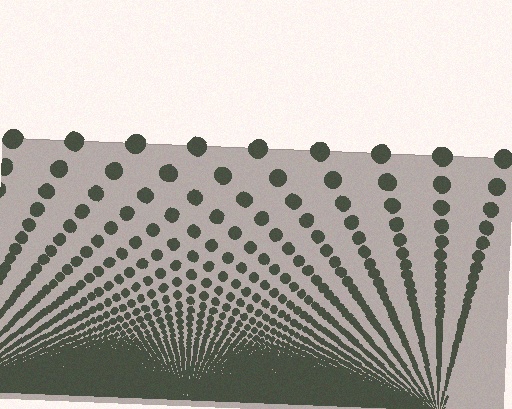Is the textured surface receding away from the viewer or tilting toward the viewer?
The surface appears to tilt toward the viewer. Texture elements get larger and sparser toward the top.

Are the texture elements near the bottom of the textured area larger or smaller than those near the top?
Smaller. The gradient is inverted — elements near the bottom are smaller and denser.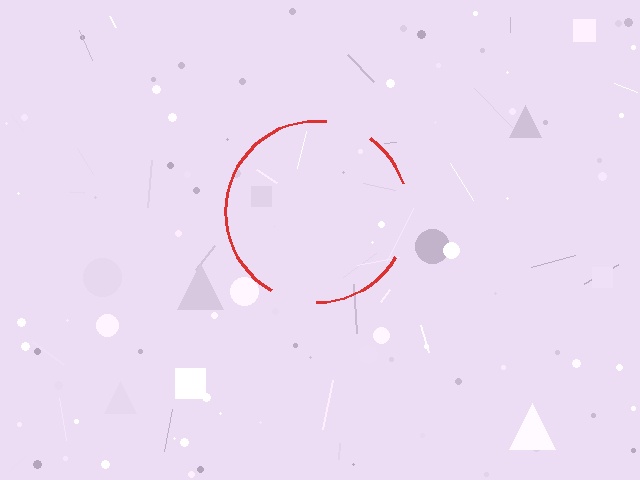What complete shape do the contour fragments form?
The contour fragments form a circle.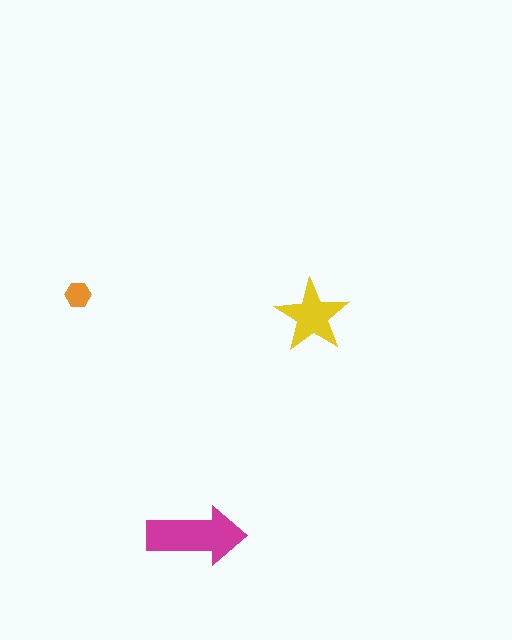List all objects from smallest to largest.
The orange hexagon, the yellow star, the magenta arrow.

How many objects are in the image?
There are 3 objects in the image.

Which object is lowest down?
The magenta arrow is bottommost.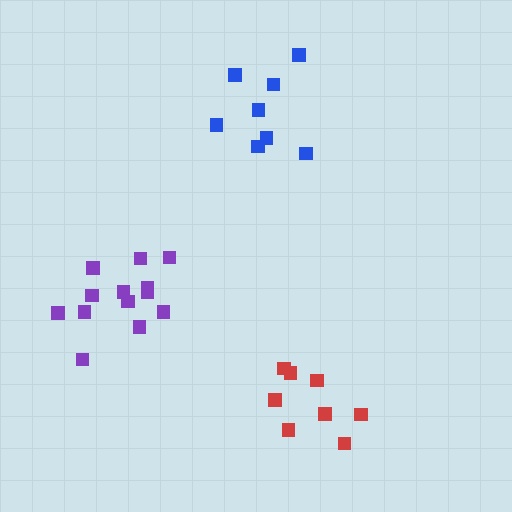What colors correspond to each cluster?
The clusters are colored: blue, purple, red.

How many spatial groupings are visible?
There are 3 spatial groupings.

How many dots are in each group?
Group 1: 8 dots, Group 2: 13 dots, Group 3: 8 dots (29 total).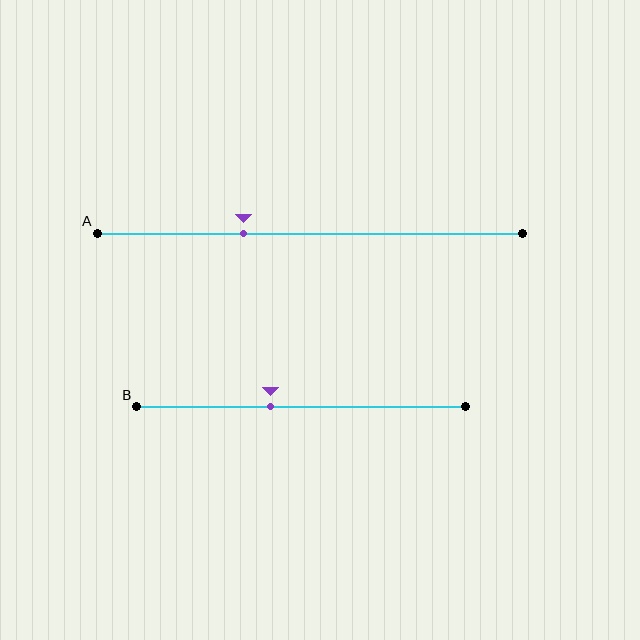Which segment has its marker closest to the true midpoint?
Segment B has its marker closest to the true midpoint.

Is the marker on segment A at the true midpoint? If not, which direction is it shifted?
No, the marker on segment A is shifted to the left by about 16% of the segment length.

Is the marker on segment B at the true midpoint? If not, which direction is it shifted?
No, the marker on segment B is shifted to the left by about 9% of the segment length.